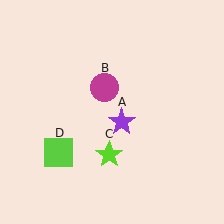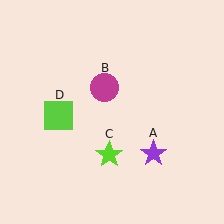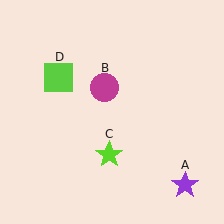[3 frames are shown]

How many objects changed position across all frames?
2 objects changed position: purple star (object A), lime square (object D).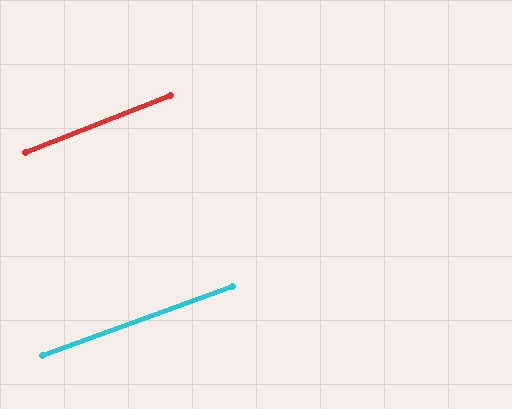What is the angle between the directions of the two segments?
Approximately 1 degree.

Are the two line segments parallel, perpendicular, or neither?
Parallel — their directions differ by only 1.4°.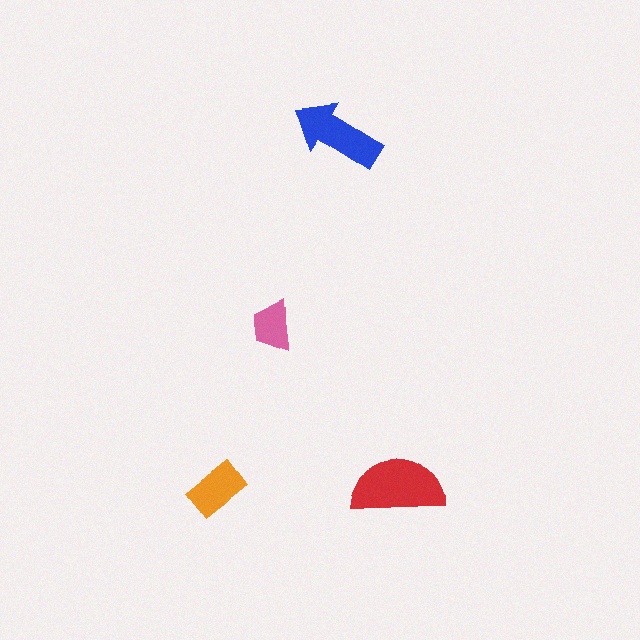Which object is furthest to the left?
The orange rectangle is leftmost.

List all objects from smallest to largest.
The pink trapezoid, the orange rectangle, the blue arrow, the red semicircle.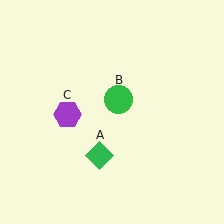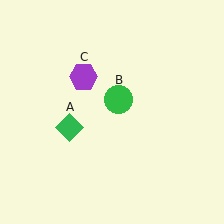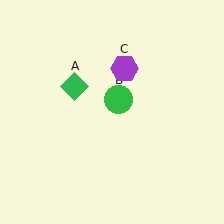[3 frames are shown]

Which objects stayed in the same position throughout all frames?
Green circle (object B) remained stationary.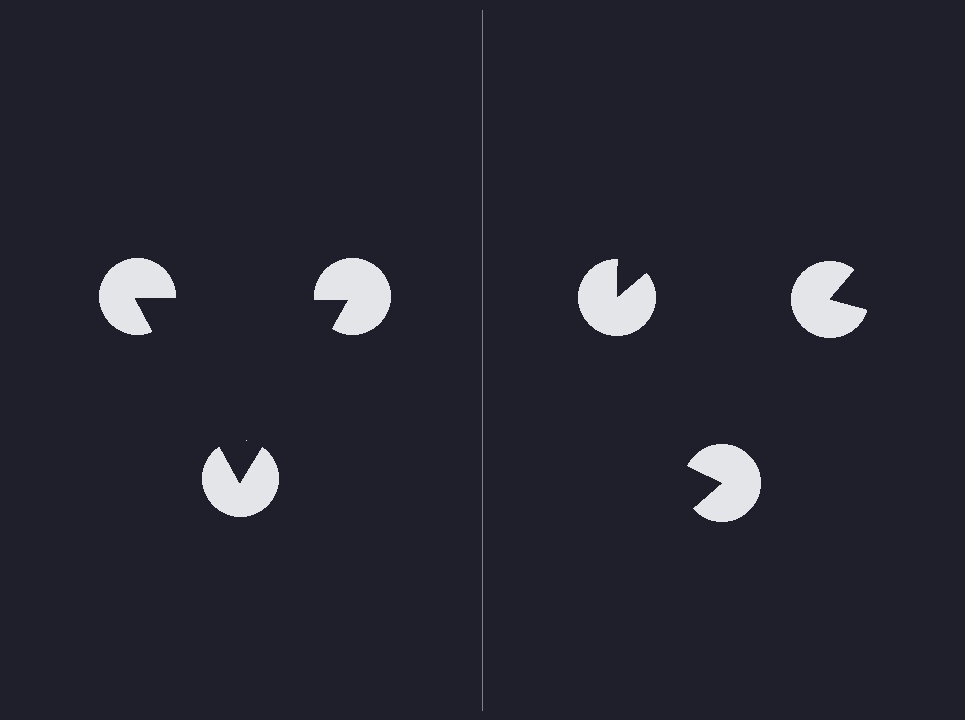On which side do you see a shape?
An illusory triangle appears on the left side. On the right side the wedge cuts are rotated, so no coherent shape forms.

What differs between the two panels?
The pac-man discs are positioned identically on both sides; only the wedge orientations differ. On the left they align to a triangle; on the right they are misaligned.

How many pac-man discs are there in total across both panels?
6 — 3 on each side.